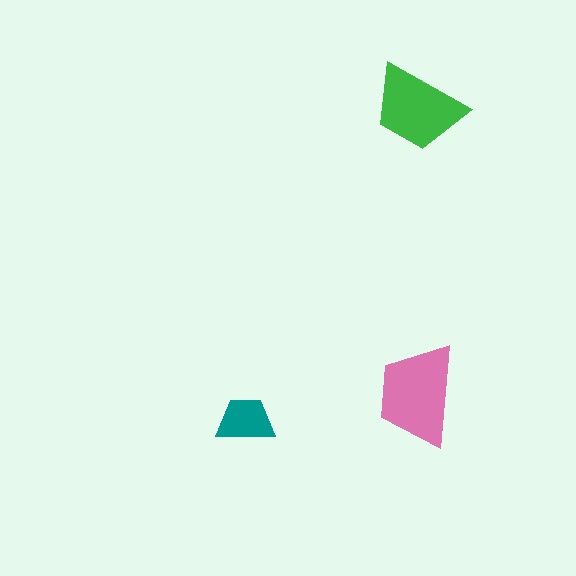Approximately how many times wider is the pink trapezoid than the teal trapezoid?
About 1.5 times wider.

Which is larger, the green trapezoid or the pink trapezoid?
The pink one.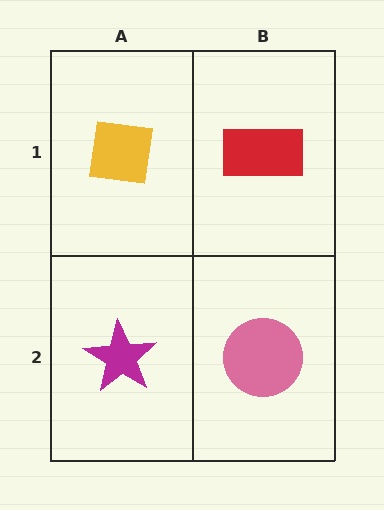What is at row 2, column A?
A magenta star.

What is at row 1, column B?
A red rectangle.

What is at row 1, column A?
A yellow square.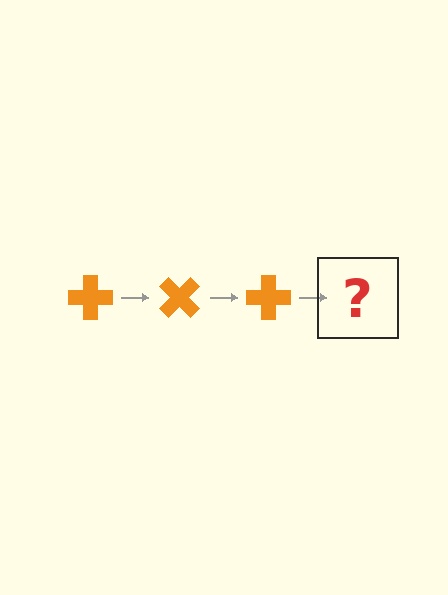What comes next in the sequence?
The next element should be an orange cross rotated 135 degrees.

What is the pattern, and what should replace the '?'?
The pattern is that the cross rotates 45 degrees each step. The '?' should be an orange cross rotated 135 degrees.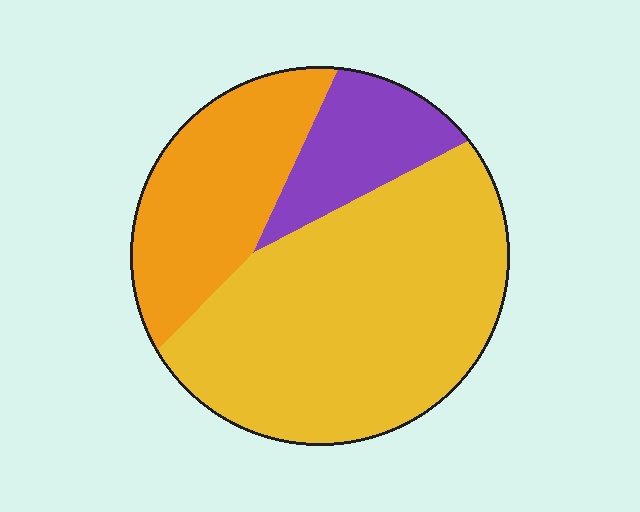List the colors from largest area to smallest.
From largest to smallest: yellow, orange, purple.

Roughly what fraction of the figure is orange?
Orange covers about 25% of the figure.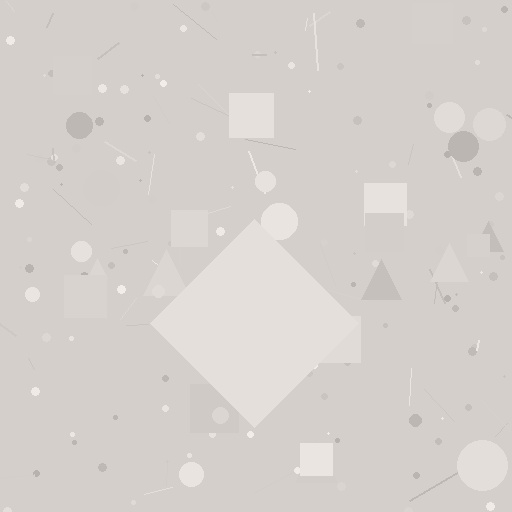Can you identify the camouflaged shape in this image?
The camouflaged shape is a diamond.